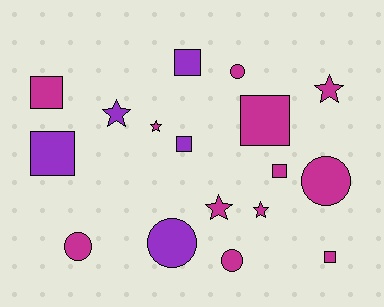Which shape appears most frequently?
Square, with 7 objects.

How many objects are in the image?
There are 17 objects.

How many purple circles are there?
There is 1 purple circle.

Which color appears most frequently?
Magenta, with 12 objects.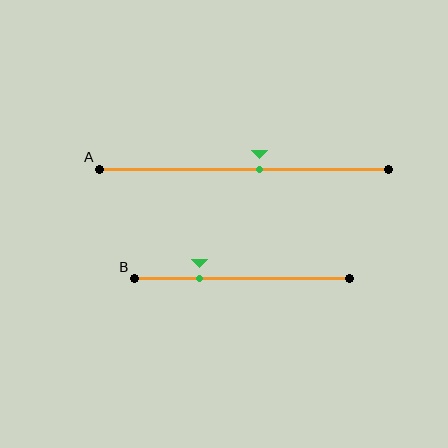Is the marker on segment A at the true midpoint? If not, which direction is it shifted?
No, the marker on segment A is shifted to the right by about 6% of the segment length.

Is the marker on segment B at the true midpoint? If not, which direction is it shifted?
No, the marker on segment B is shifted to the left by about 20% of the segment length.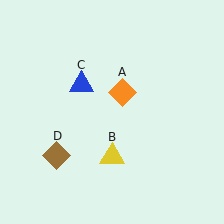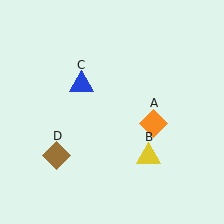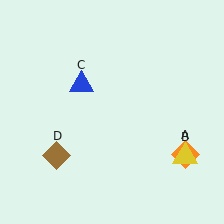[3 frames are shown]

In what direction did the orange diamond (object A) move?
The orange diamond (object A) moved down and to the right.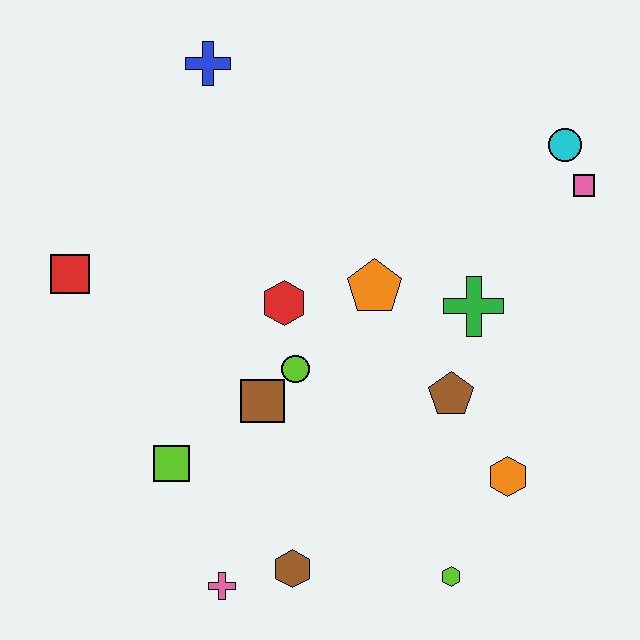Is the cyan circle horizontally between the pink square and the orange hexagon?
Yes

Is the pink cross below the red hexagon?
Yes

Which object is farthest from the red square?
The pink square is farthest from the red square.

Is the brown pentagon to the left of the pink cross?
No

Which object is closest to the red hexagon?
The lime circle is closest to the red hexagon.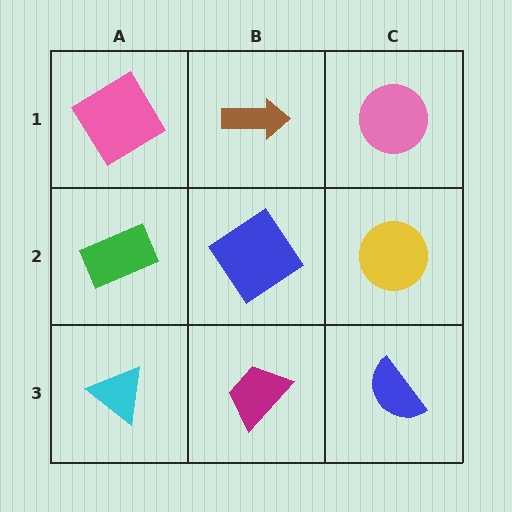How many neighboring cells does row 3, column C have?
2.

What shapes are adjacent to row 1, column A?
A green rectangle (row 2, column A), a brown arrow (row 1, column B).